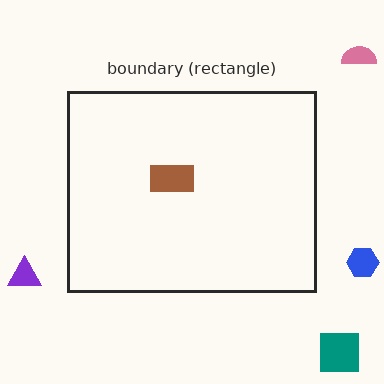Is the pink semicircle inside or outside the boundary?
Outside.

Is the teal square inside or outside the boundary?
Outside.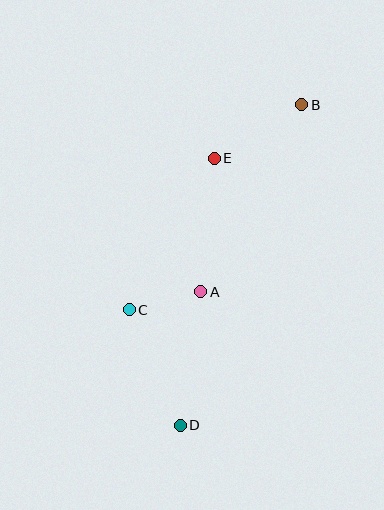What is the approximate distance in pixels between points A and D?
The distance between A and D is approximately 135 pixels.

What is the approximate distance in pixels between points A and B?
The distance between A and B is approximately 213 pixels.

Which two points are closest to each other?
Points A and C are closest to each other.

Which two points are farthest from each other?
Points B and D are farthest from each other.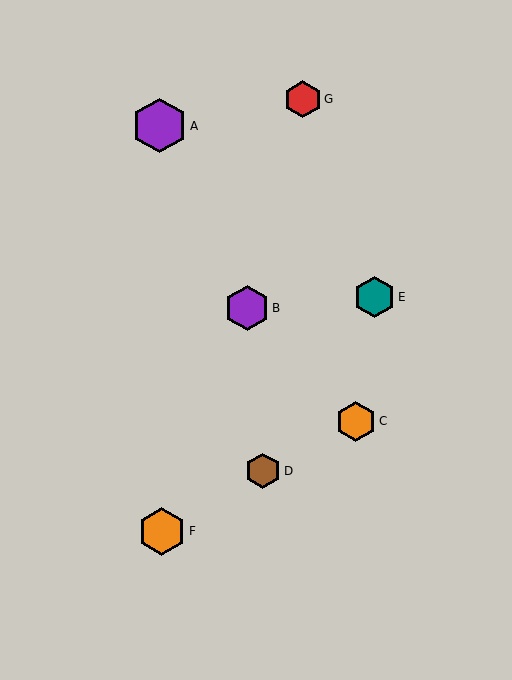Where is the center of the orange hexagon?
The center of the orange hexagon is at (162, 531).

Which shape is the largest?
The purple hexagon (labeled A) is the largest.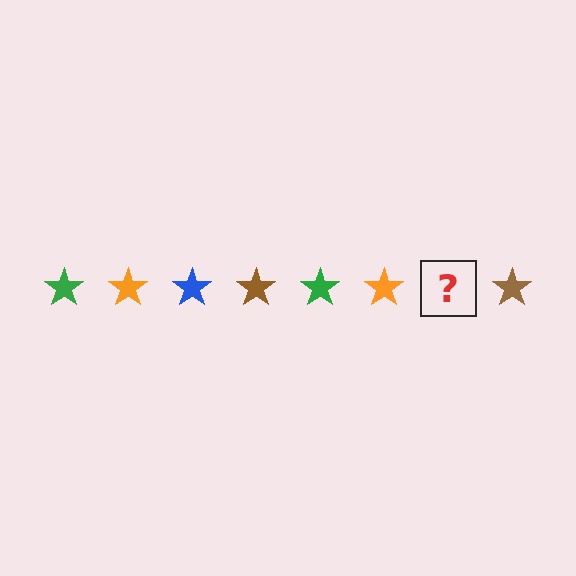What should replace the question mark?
The question mark should be replaced with a blue star.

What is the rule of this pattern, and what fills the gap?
The rule is that the pattern cycles through green, orange, blue, brown stars. The gap should be filled with a blue star.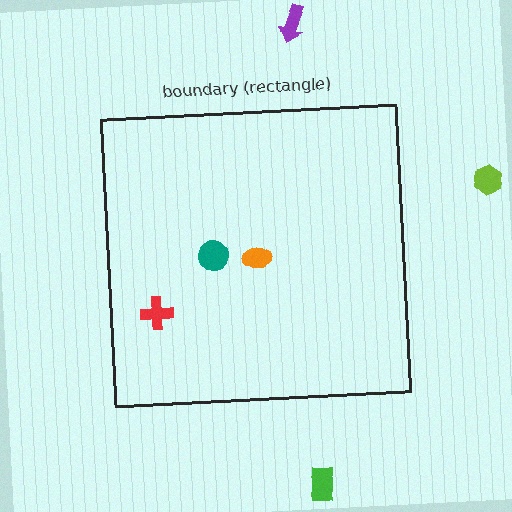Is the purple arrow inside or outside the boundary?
Outside.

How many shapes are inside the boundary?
3 inside, 3 outside.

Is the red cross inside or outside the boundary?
Inside.